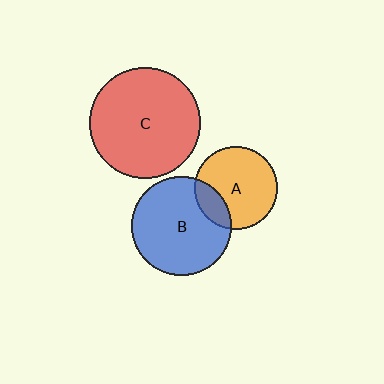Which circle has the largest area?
Circle C (red).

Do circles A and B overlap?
Yes.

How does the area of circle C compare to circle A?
Approximately 1.8 times.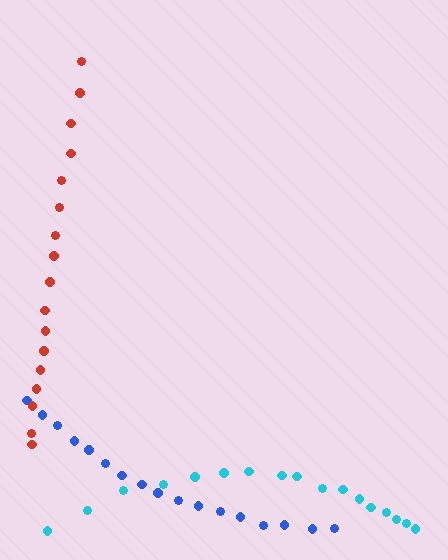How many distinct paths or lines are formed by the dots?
There are 3 distinct paths.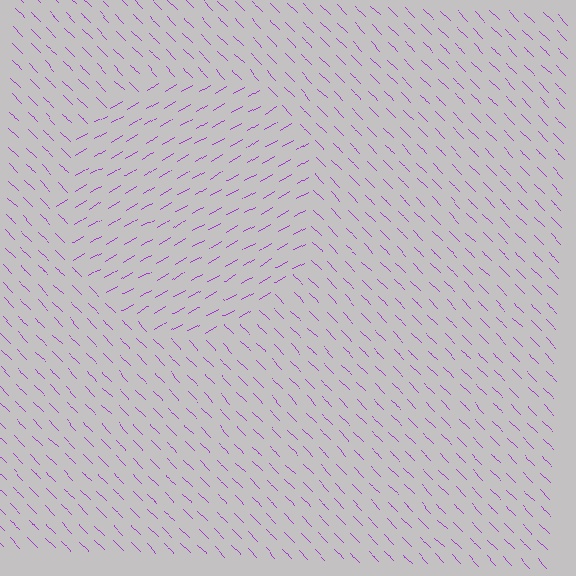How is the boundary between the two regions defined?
The boundary is defined purely by a change in line orientation (approximately 75 degrees difference). All lines are the same color and thickness.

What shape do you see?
I see a circle.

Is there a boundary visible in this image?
Yes, there is a texture boundary formed by a change in line orientation.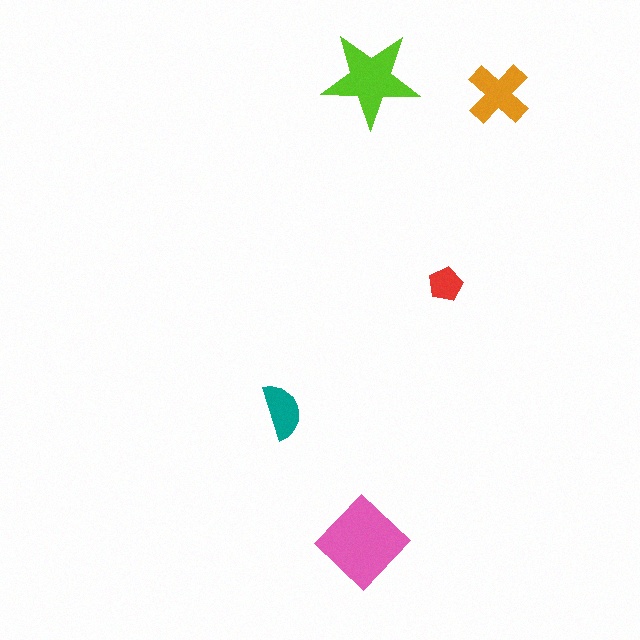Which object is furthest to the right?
The orange cross is rightmost.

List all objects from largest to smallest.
The pink diamond, the lime star, the orange cross, the teal semicircle, the red pentagon.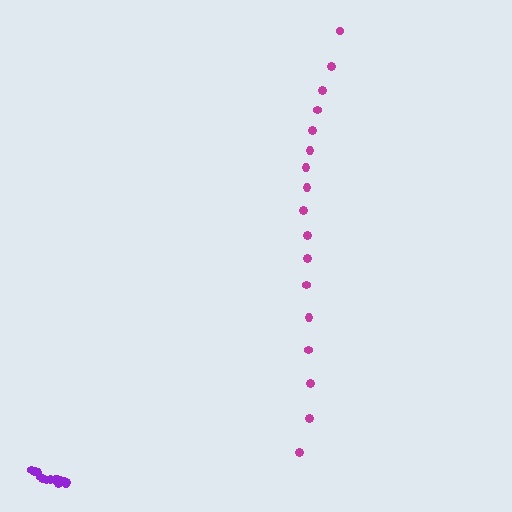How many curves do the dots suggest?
There are 2 distinct paths.